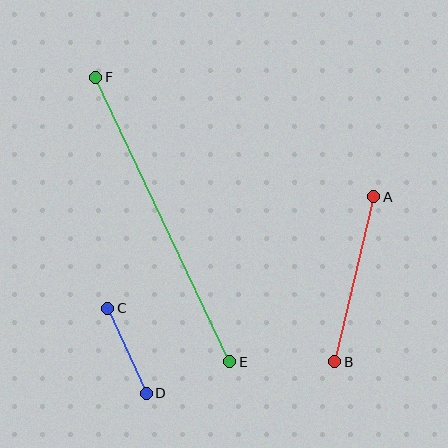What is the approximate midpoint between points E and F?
The midpoint is at approximately (163, 220) pixels.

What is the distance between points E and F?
The distance is approximately 314 pixels.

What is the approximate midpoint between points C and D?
The midpoint is at approximately (127, 351) pixels.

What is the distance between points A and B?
The distance is approximately 169 pixels.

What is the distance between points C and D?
The distance is approximately 93 pixels.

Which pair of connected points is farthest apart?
Points E and F are farthest apart.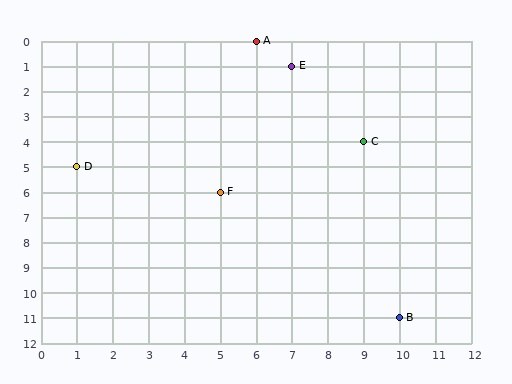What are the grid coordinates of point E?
Point E is at grid coordinates (7, 1).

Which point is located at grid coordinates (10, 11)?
Point B is at (10, 11).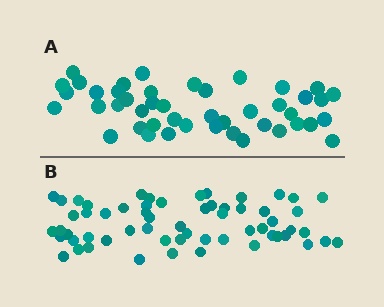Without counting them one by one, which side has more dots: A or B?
Region B (the bottom region) has more dots.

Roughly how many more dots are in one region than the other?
Region B has approximately 15 more dots than region A.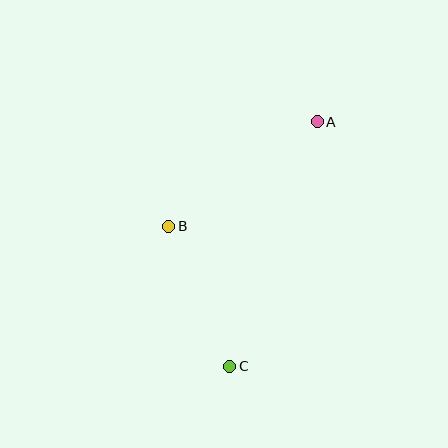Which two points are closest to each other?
Points B and C are closest to each other.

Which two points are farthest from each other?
Points A and C are farthest from each other.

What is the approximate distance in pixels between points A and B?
The distance between A and B is approximately 181 pixels.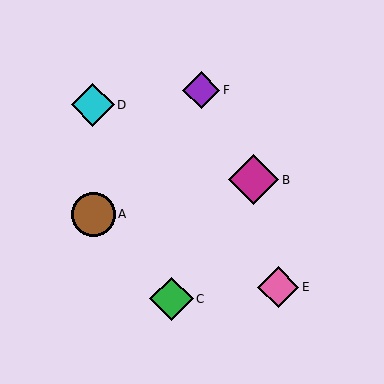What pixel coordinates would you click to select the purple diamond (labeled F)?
Click at (201, 90) to select the purple diamond F.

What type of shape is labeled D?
Shape D is a cyan diamond.